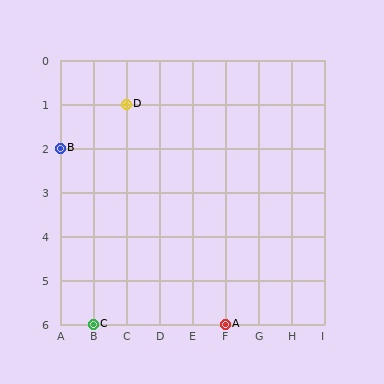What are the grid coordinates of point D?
Point D is at grid coordinates (C, 1).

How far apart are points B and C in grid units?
Points B and C are 1 column and 4 rows apart (about 4.1 grid units diagonally).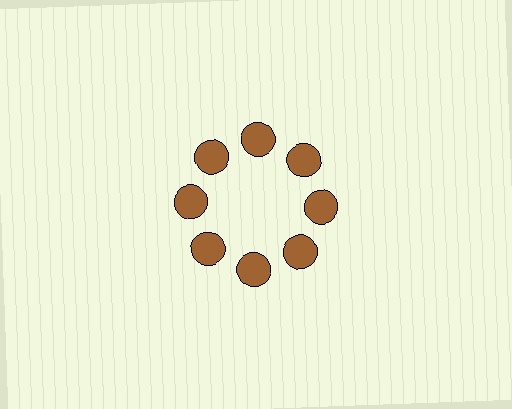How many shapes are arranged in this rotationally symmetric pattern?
There are 8 shapes, arranged in 8 groups of 1.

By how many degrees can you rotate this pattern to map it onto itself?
The pattern maps onto itself every 45 degrees of rotation.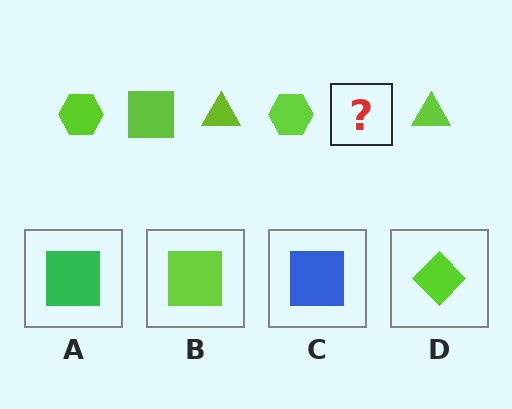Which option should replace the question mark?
Option B.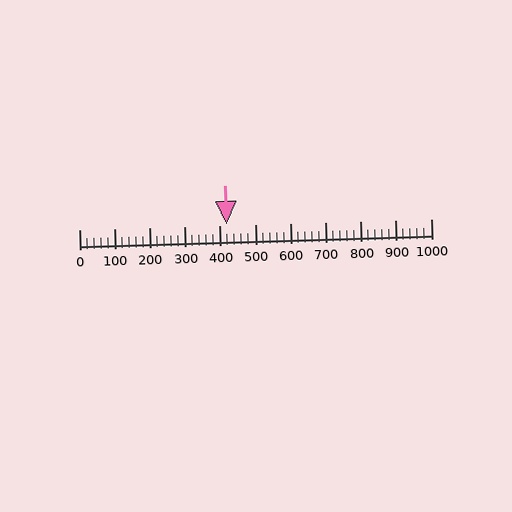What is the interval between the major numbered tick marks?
The major tick marks are spaced 100 units apart.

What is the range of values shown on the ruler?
The ruler shows values from 0 to 1000.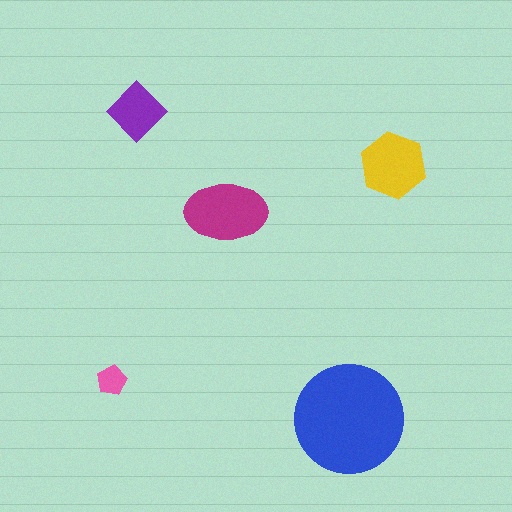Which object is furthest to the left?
The pink pentagon is leftmost.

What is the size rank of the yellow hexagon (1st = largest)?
3rd.